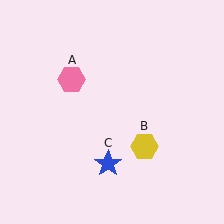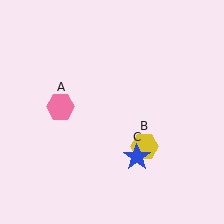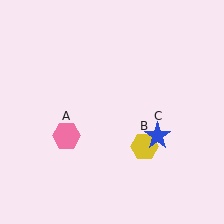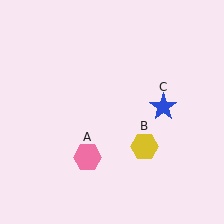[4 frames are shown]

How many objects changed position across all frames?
2 objects changed position: pink hexagon (object A), blue star (object C).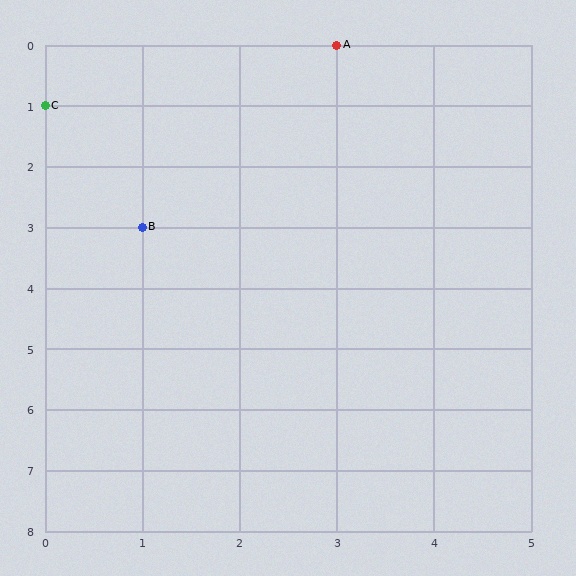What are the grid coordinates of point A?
Point A is at grid coordinates (3, 0).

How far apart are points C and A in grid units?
Points C and A are 3 columns and 1 row apart (about 3.2 grid units diagonally).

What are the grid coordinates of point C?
Point C is at grid coordinates (0, 1).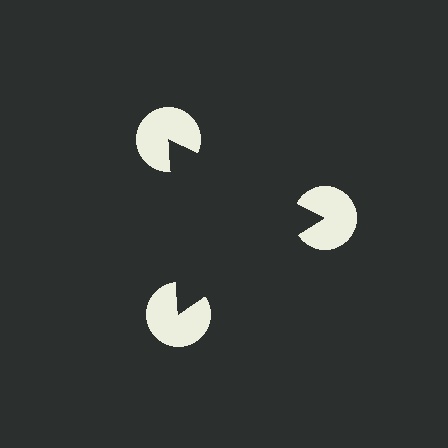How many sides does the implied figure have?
3 sides.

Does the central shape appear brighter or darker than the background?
It typically appears slightly darker than the background, even though no actual brightness change is drawn.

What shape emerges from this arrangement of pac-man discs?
An illusory triangle — its edges are inferred from the aligned wedge cuts in the pac-man discs, not physically drawn.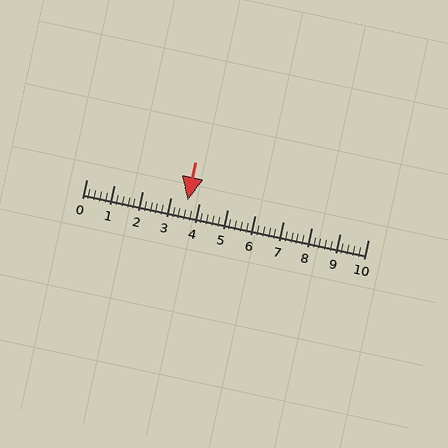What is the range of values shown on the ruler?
The ruler shows values from 0 to 10.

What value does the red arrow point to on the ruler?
The red arrow points to approximately 3.6.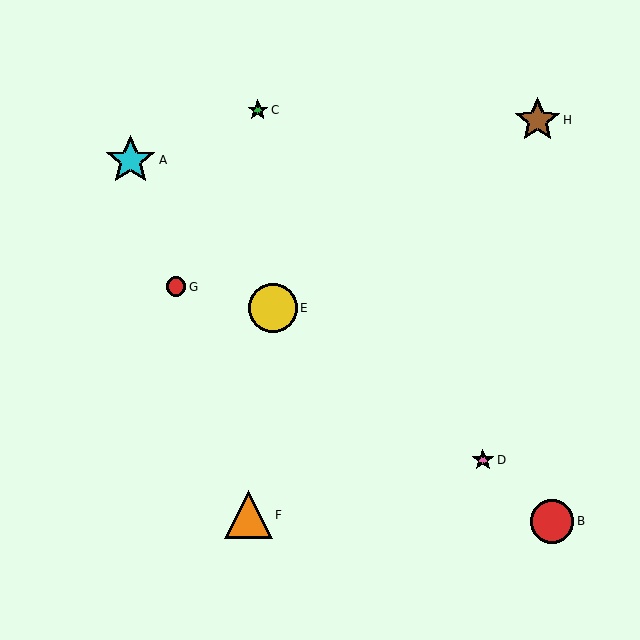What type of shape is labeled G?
Shape G is a red circle.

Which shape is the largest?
The cyan star (labeled A) is the largest.